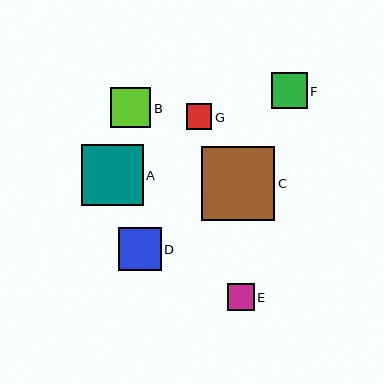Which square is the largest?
Square C is the largest with a size of approximately 73 pixels.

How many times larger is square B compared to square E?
Square B is approximately 1.5 times the size of square E.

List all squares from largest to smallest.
From largest to smallest: C, A, D, B, F, E, G.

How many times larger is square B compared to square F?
Square B is approximately 1.1 times the size of square F.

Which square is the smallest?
Square G is the smallest with a size of approximately 26 pixels.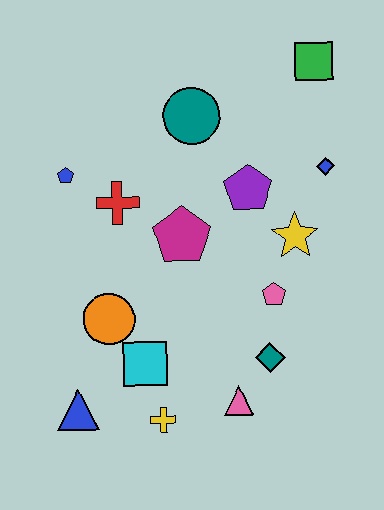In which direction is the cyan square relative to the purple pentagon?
The cyan square is below the purple pentagon.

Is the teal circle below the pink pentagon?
No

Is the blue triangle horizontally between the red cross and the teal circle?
No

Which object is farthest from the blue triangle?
The green square is farthest from the blue triangle.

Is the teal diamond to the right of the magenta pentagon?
Yes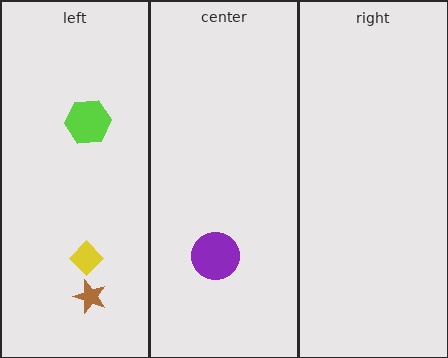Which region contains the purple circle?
The center region.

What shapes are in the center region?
The purple circle.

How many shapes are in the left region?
3.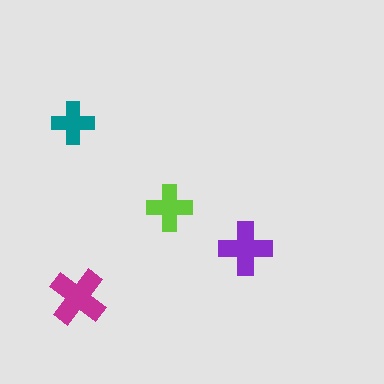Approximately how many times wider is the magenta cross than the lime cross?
About 1.5 times wider.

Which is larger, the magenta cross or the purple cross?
The magenta one.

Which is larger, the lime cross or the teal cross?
The lime one.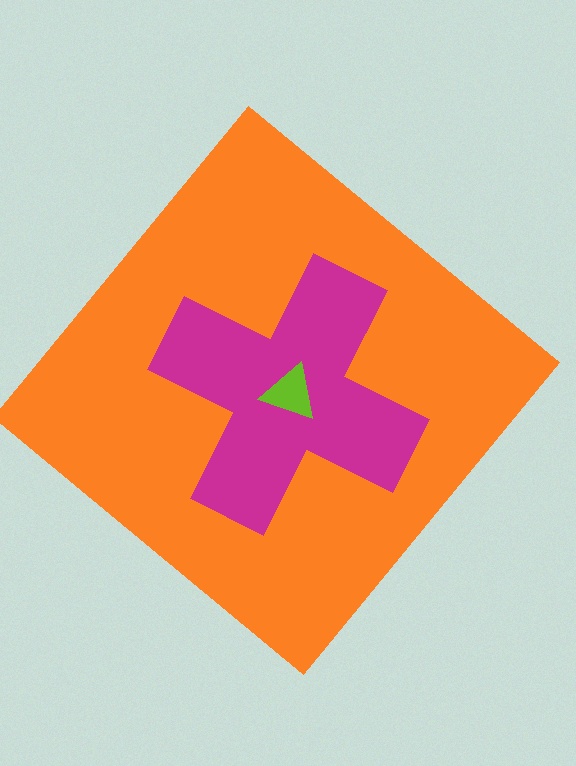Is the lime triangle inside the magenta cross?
Yes.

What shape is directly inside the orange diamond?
The magenta cross.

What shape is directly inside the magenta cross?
The lime triangle.